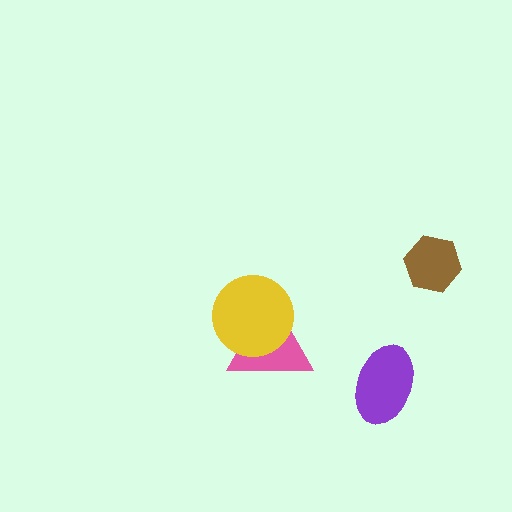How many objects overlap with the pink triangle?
1 object overlaps with the pink triangle.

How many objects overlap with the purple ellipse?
0 objects overlap with the purple ellipse.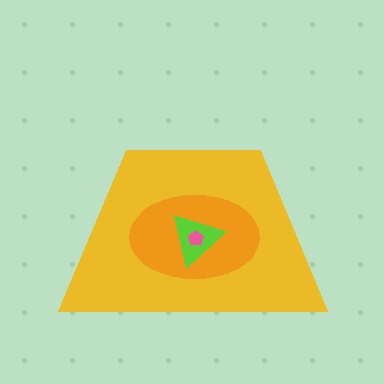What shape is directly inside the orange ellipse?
The lime triangle.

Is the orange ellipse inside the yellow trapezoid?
Yes.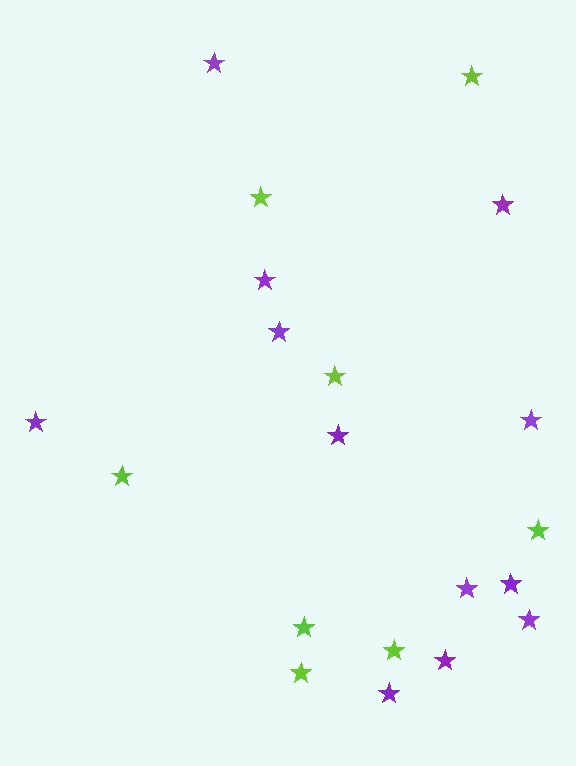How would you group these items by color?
There are 2 groups: one group of purple stars (12) and one group of lime stars (8).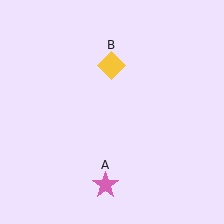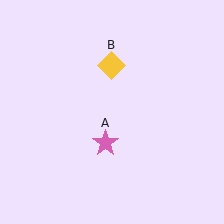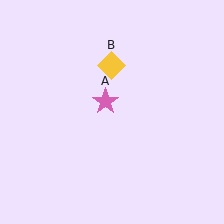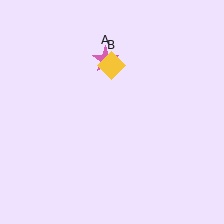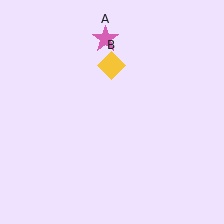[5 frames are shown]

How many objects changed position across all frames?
1 object changed position: pink star (object A).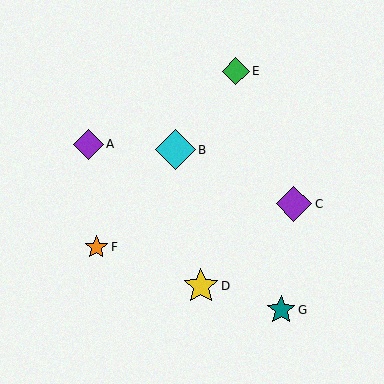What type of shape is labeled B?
Shape B is a cyan diamond.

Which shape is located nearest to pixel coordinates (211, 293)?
The yellow star (labeled D) at (201, 286) is nearest to that location.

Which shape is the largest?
The cyan diamond (labeled B) is the largest.